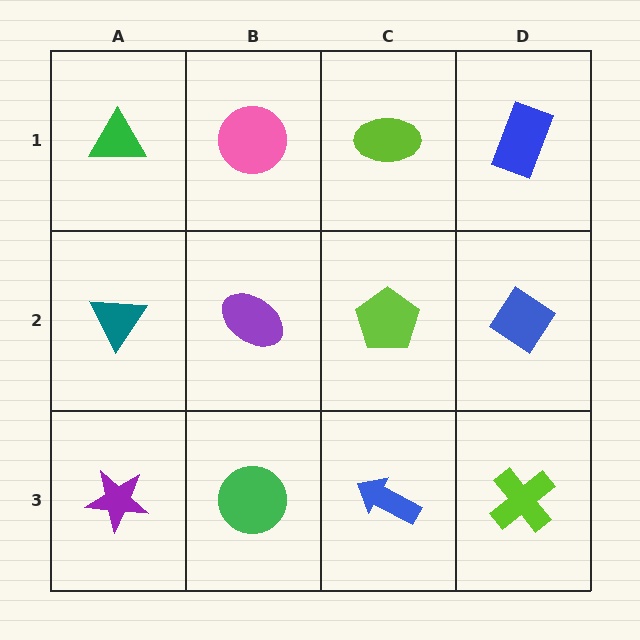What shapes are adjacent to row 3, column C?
A lime pentagon (row 2, column C), a green circle (row 3, column B), a lime cross (row 3, column D).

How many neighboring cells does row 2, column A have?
3.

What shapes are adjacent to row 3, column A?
A teal triangle (row 2, column A), a green circle (row 3, column B).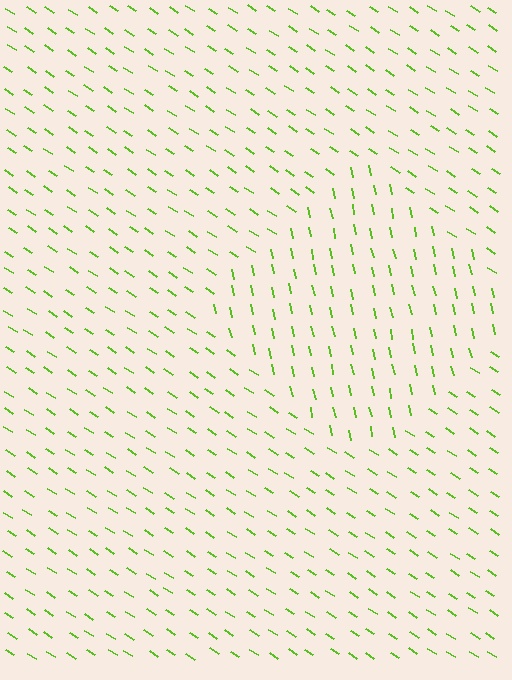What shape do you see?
I see a diamond.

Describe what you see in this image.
The image is filled with small lime line segments. A diamond region in the image has lines oriented differently from the surrounding lines, creating a visible texture boundary.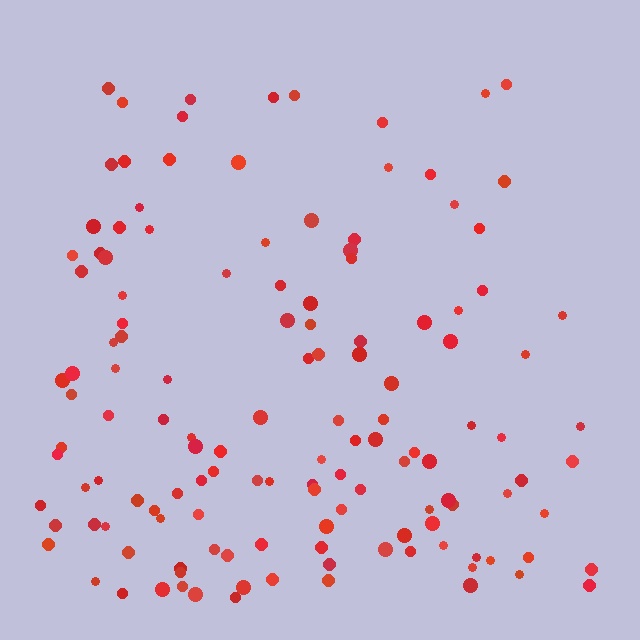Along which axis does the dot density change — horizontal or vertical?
Vertical.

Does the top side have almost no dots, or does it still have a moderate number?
Still a moderate number, just noticeably fewer than the bottom.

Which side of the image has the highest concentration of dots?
The bottom.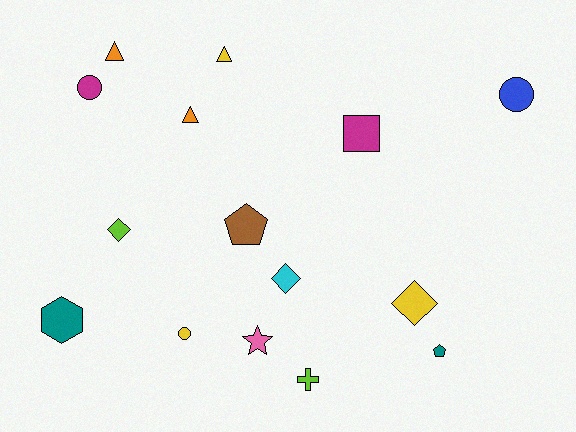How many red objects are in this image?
There are no red objects.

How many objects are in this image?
There are 15 objects.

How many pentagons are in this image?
There are 2 pentagons.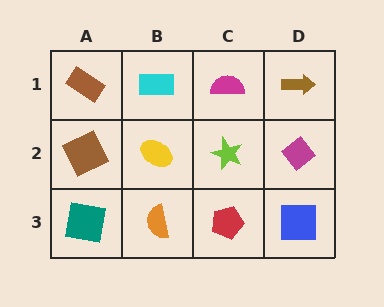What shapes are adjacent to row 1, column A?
A brown square (row 2, column A), a cyan rectangle (row 1, column B).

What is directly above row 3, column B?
A yellow ellipse.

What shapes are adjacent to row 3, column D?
A magenta diamond (row 2, column D), a red pentagon (row 3, column C).